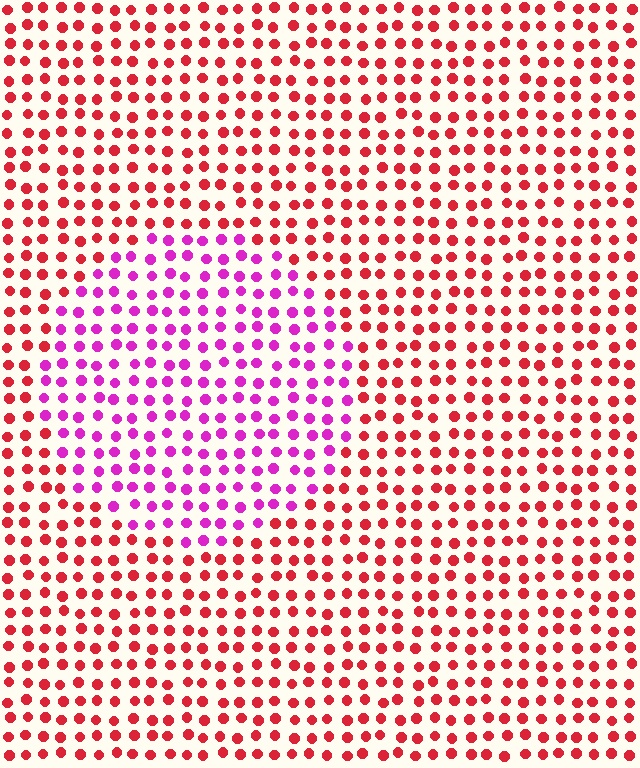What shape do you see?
I see a circle.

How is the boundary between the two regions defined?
The boundary is defined purely by a slight shift in hue (about 48 degrees). Spacing, size, and orientation are identical on both sides.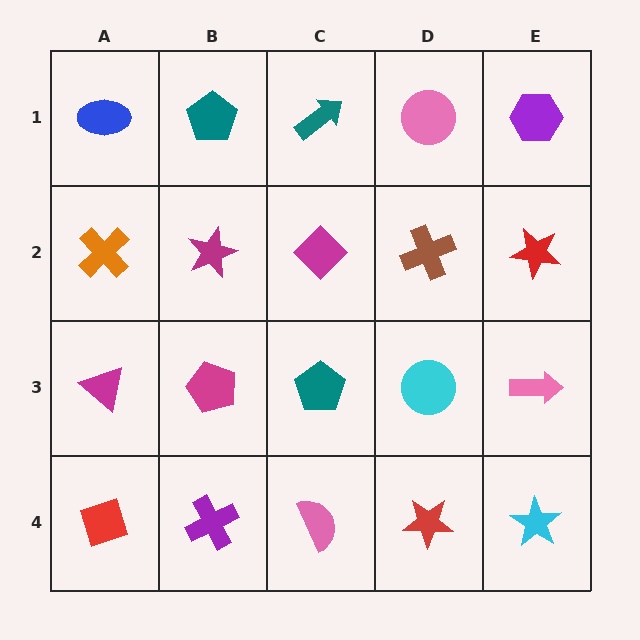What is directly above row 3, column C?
A magenta diamond.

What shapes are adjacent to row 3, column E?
A red star (row 2, column E), a cyan star (row 4, column E), a cyan circle (row 3, column D).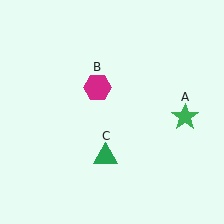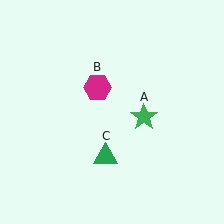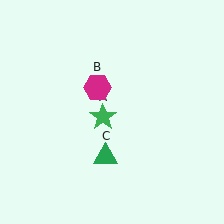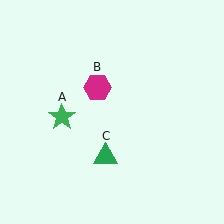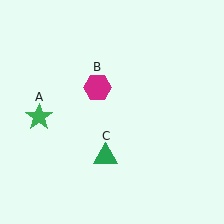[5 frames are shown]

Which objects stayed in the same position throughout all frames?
Magenta hexagon (object B) and green triangle (object C) remained stationary.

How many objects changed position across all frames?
1 object changed position: green star (object A).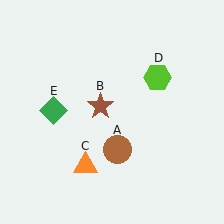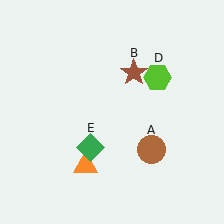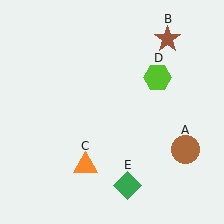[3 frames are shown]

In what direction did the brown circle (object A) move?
The brown circle (object A) moved right.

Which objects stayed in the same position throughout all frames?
Orange triangle (object C) and lime hexagon (object D) remained stationary.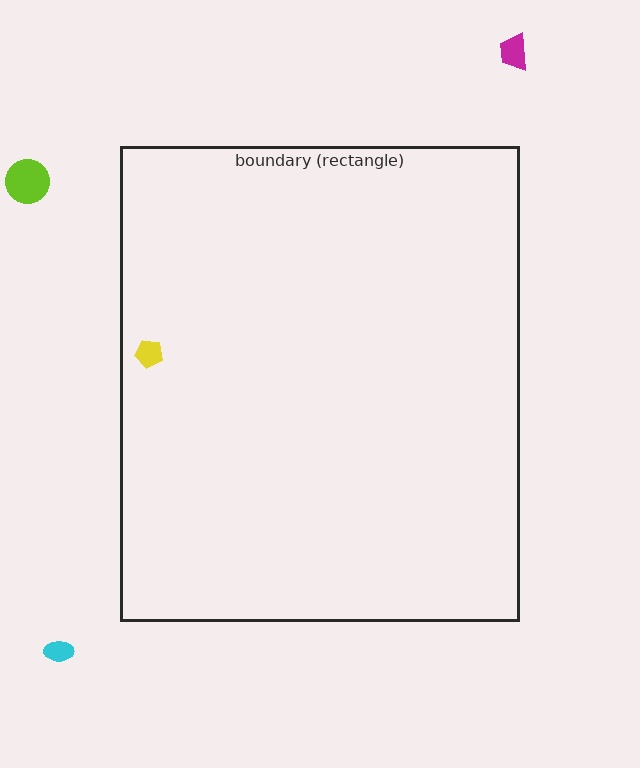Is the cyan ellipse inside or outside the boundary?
Outside.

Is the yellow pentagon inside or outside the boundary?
Inside.